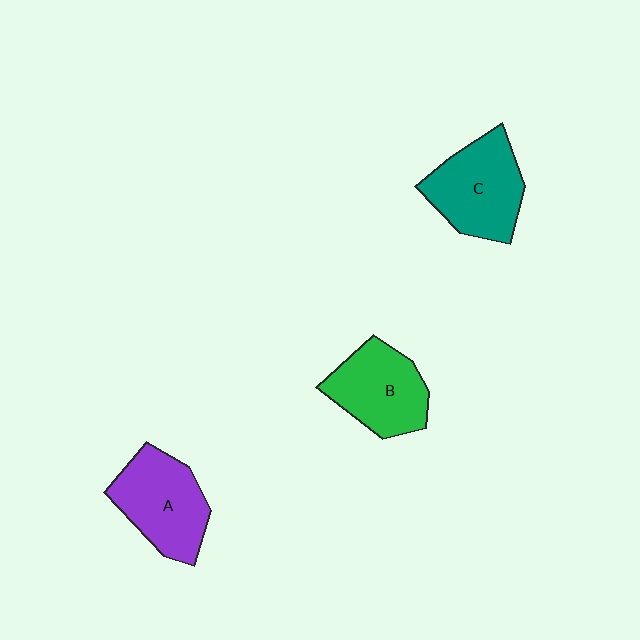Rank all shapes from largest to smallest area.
From largest to smallest: C (teal), A (purple), B (green).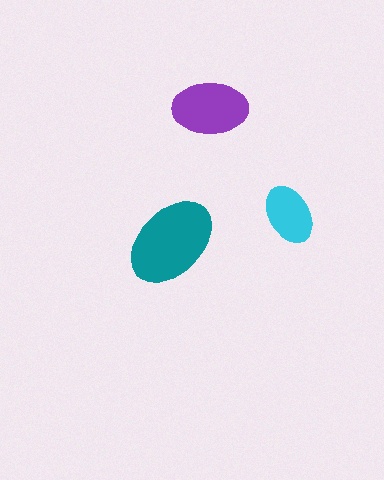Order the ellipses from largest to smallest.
the teal one, the purple one, the cyan one.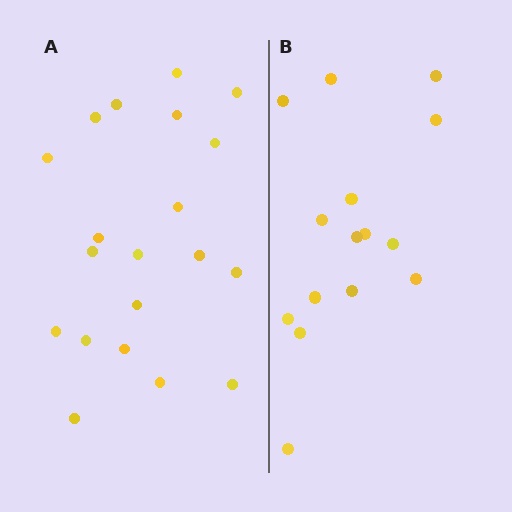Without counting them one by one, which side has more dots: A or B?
Region A (the left region) has more dots.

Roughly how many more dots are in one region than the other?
Region A has about 5 more dots than region B.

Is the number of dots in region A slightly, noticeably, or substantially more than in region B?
Region A has noticeably more, but not dramatically so. The ratio is roughly 1.3 to 1.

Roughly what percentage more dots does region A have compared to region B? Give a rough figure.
About 35% more.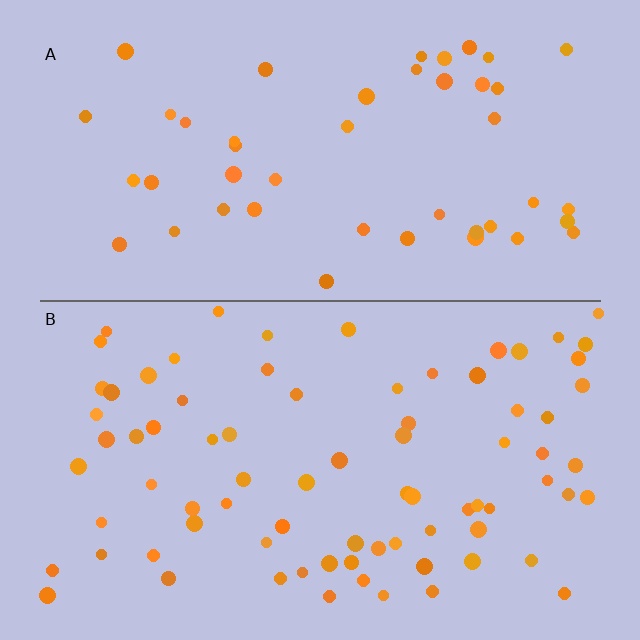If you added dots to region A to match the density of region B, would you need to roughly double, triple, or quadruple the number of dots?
Approximately double.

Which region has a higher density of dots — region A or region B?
B (the bottom).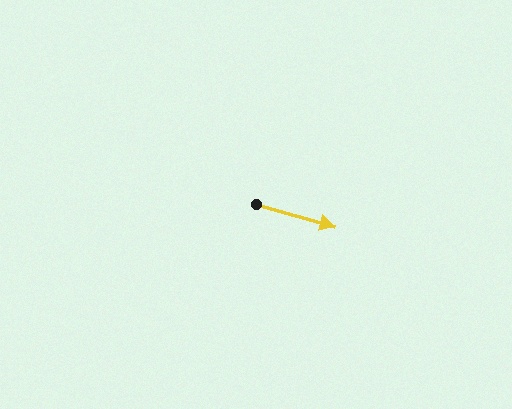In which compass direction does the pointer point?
East.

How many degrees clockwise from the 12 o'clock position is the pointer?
Approximately 105 degrees.